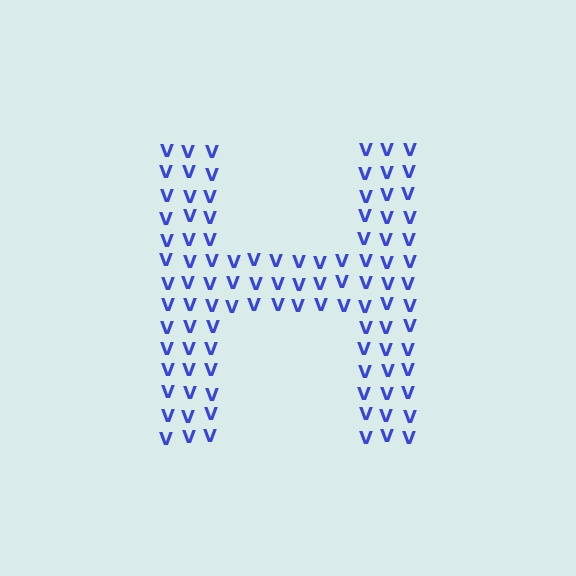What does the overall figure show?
The overall figure shows the letter H.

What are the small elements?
The small elements are letter V's.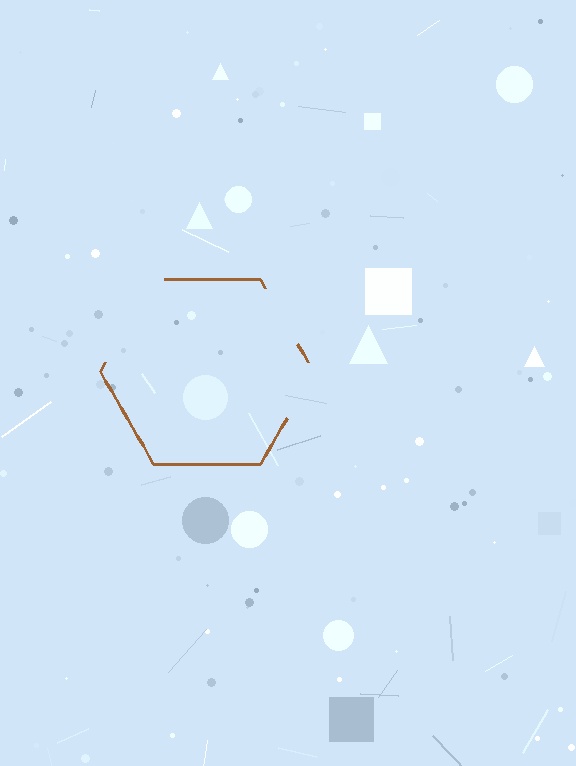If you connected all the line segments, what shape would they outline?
They would outline a hexagon.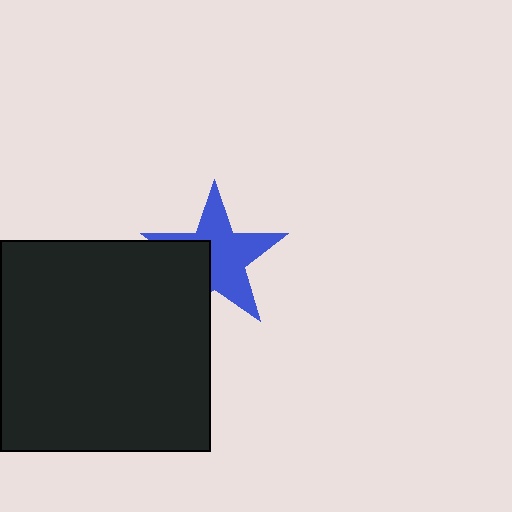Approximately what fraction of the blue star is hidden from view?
Roughly 35% of the blue star is hidden behind the black square.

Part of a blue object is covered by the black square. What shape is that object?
It is a star.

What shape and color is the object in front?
The object in front is a black square.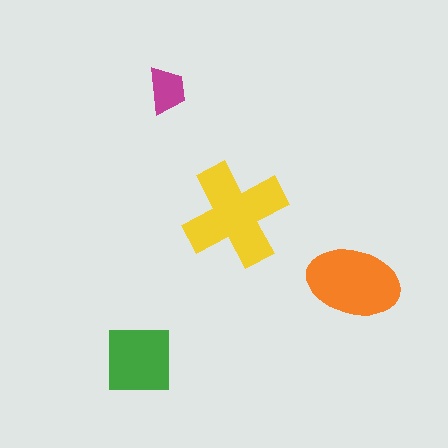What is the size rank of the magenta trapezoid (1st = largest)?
4th.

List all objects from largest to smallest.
The yellow cross, the orange ellipse, the green square, the magenta trapezoid.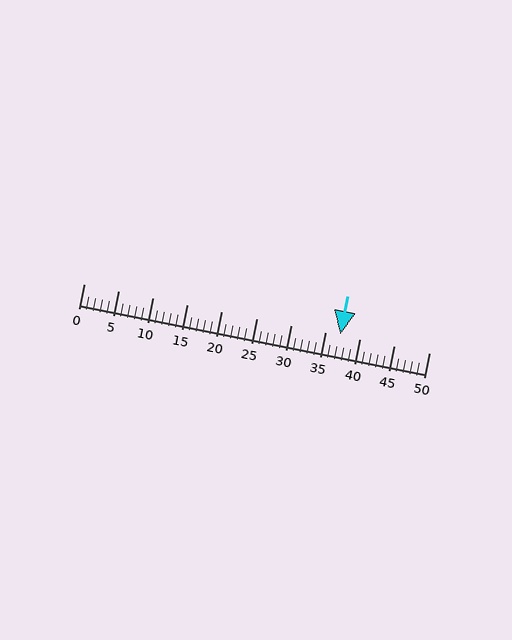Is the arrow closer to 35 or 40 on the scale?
The arrow is closer to 35.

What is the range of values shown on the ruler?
The ruler shows values from 0 to 50.